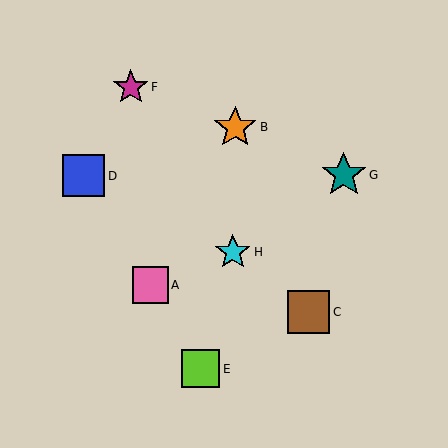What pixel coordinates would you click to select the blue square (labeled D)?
Click at (84, 176) to select the blue square D.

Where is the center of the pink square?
The center of the pink square is at (150, 285).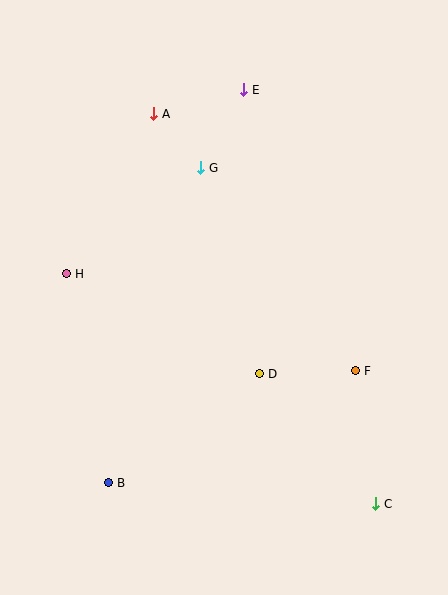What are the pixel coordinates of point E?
Point E is at (244, 90).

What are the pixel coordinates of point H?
Point H is at (67, 274).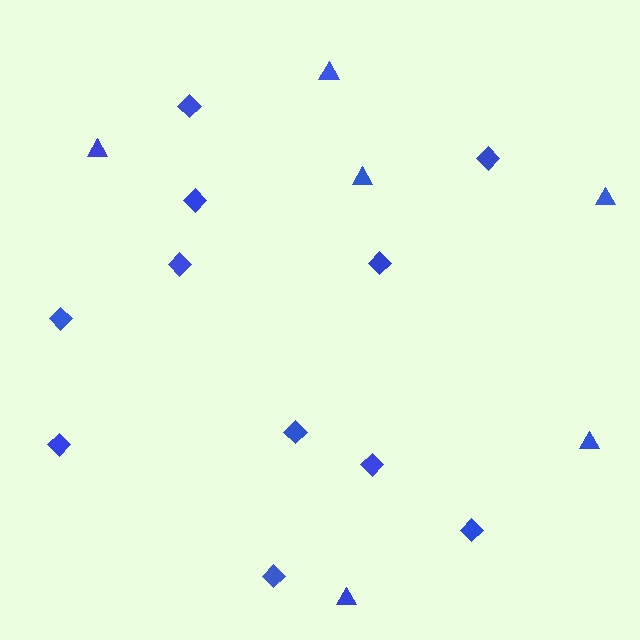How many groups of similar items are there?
There are 2 groups: one group of diamonds (11) and one group of triangles (6).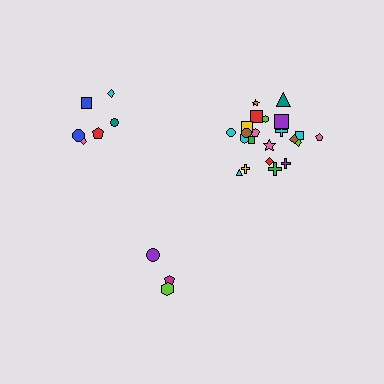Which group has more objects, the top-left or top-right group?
The top-right group.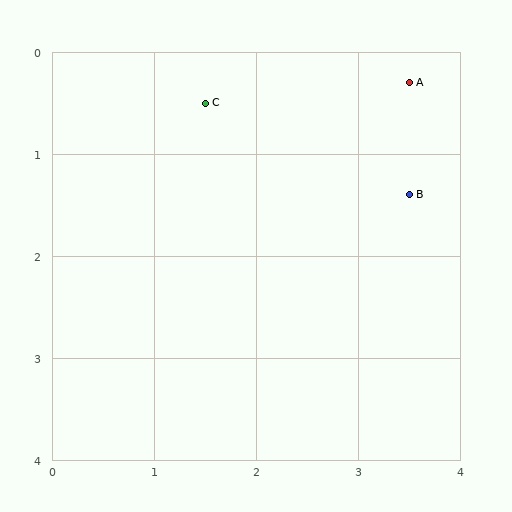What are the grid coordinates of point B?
Point B is at approximately (3.5, 1.4).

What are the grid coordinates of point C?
Point C is at approximately (1.5, 0.5).